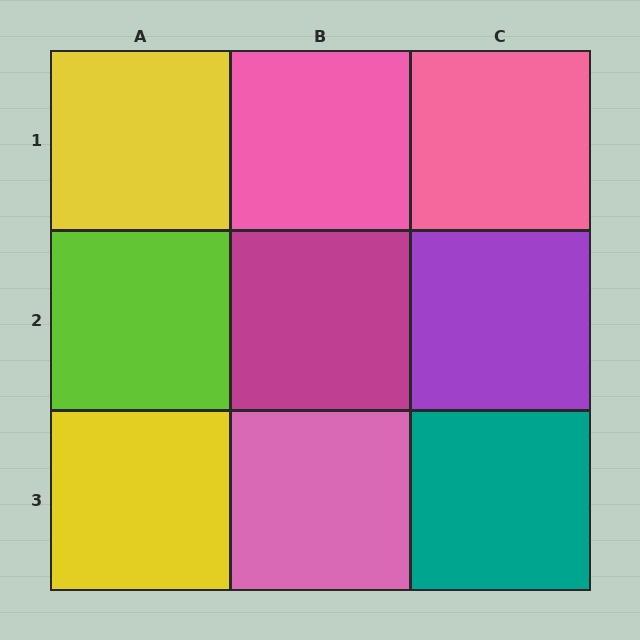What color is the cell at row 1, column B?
Pink.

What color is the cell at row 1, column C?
Pink.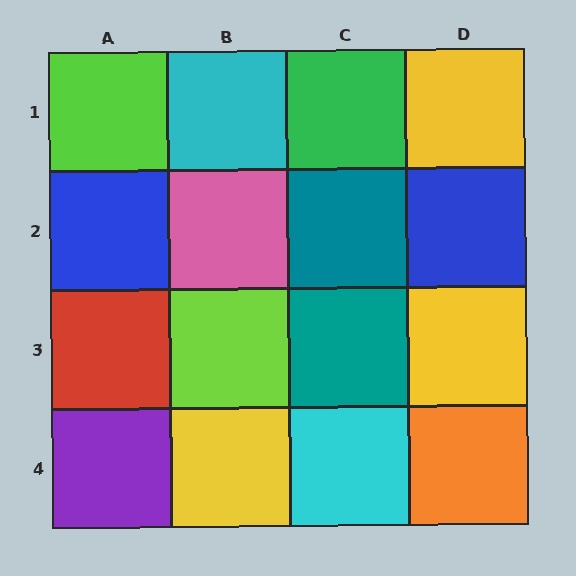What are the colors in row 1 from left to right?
Lime, cyan, green, yellow.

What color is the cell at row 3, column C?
Teal.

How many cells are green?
1 cell is green.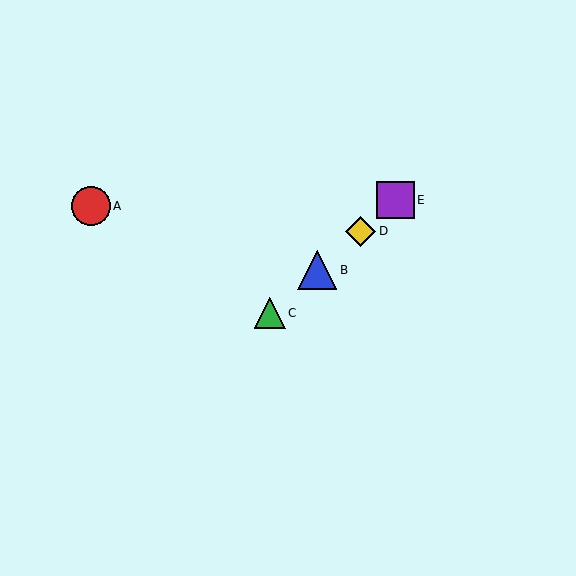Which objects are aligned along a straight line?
Objects B, C, D, E are aligned along a straight line.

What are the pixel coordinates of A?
Object A is at (91, 206).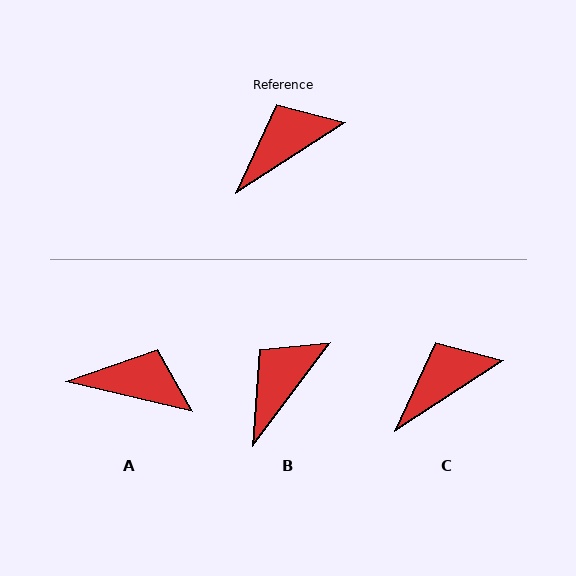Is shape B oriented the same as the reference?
No, it is off by about 20 degrees.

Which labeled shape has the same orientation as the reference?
C.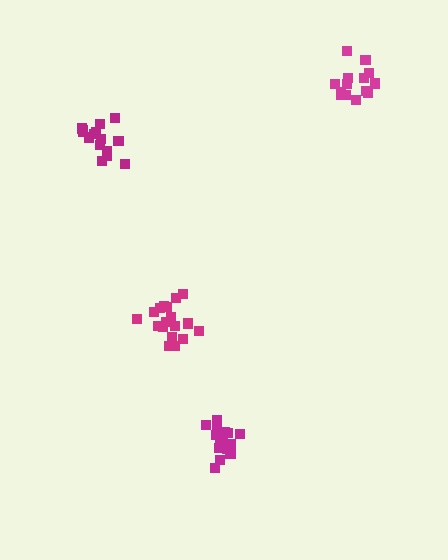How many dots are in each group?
Group 1: 14 dots, Group 2: 16 dots, Group 3: 15 dots, Group 4: 18 dots (63 total).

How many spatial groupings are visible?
There are 4 spatial groupings.